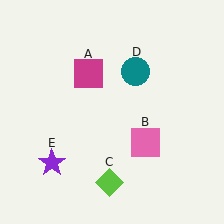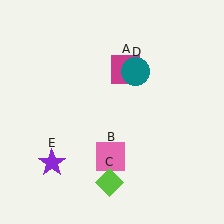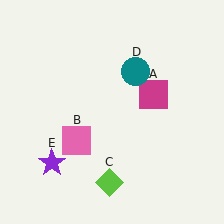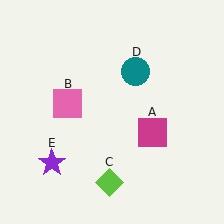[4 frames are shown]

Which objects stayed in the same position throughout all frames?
Lime diamond (object C) and teal circle (object D) and purple star (object E) remained stationary.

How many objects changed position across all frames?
2 objects changed position: magenta square (object A), pink square (object B).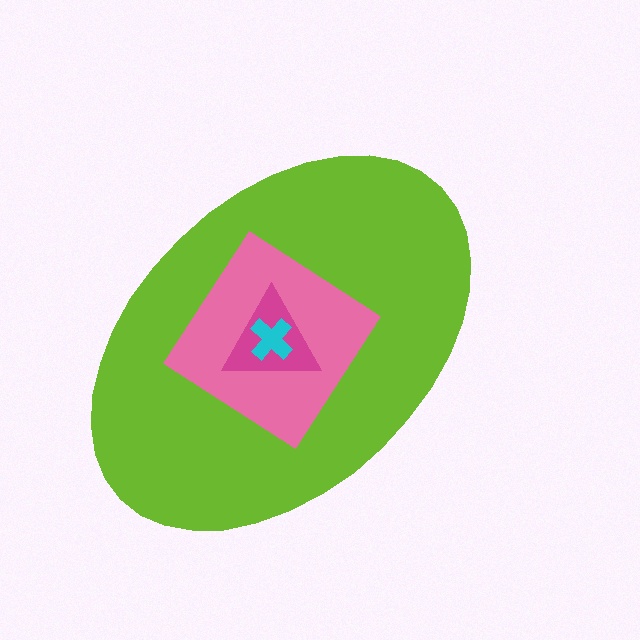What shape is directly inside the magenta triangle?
The cyan cross.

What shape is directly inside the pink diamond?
The magenta triangle.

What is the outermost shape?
The lime ellipse.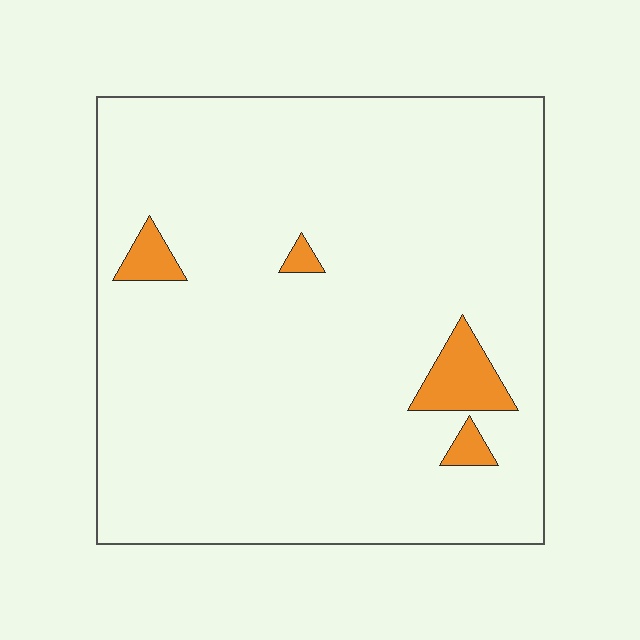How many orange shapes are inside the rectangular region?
4.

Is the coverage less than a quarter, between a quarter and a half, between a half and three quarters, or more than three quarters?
Less than a quarter.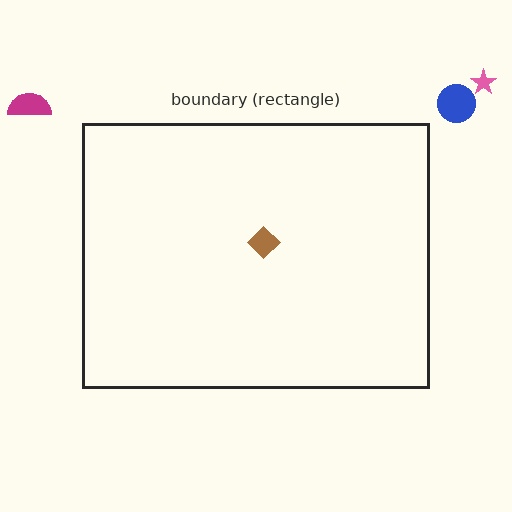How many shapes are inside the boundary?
1 inside, 3 outside.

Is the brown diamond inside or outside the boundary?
Inside.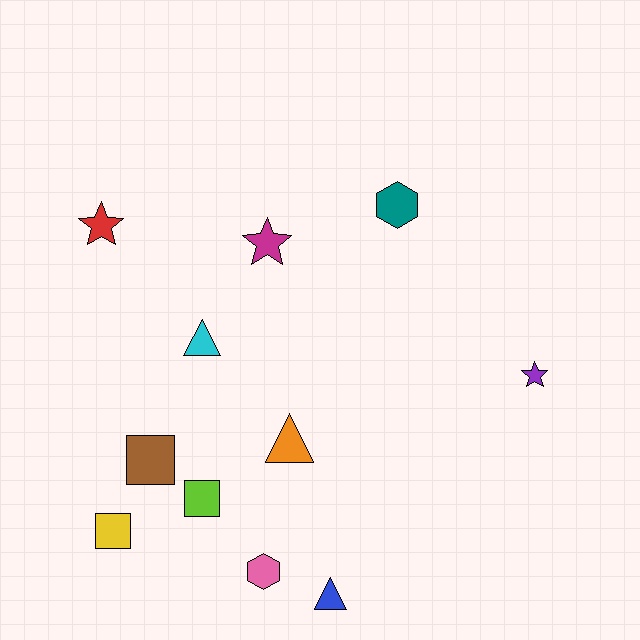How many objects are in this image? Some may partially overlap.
There are 11 objects.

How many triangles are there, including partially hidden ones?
There are 3 triangles.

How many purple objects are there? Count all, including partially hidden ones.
There is 1 purple object.